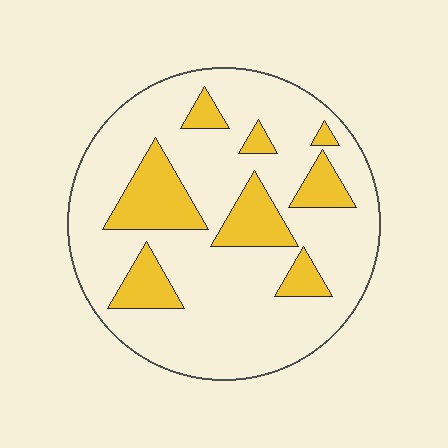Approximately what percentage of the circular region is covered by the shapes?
Approximately 20%.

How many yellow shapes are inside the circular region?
8.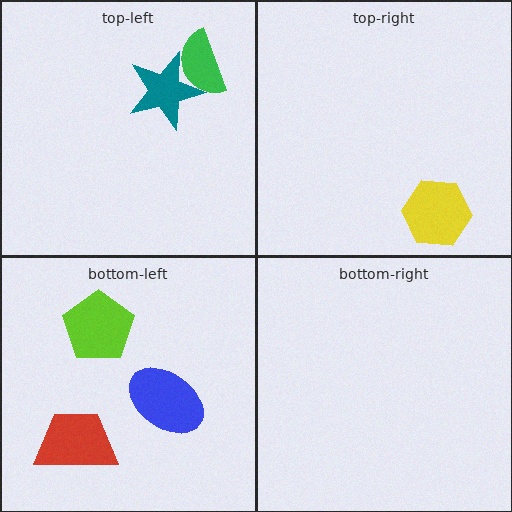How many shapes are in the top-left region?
2.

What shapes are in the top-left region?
The green semicircle, the teal star.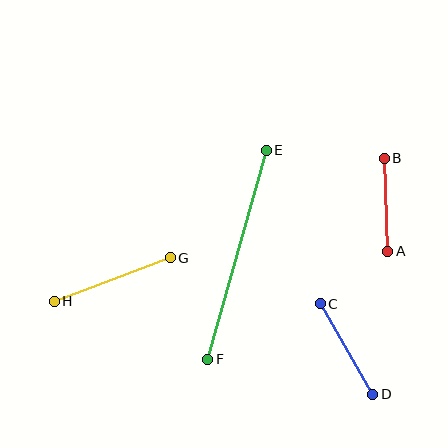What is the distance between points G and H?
The distance is approximately 124 pixels.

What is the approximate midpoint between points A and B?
The midpoint is at approximately (386, 205) pixels.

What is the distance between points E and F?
The distance is approximately 217 pixels.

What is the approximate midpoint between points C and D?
The midpoint is at approximately (347, 349) pixels.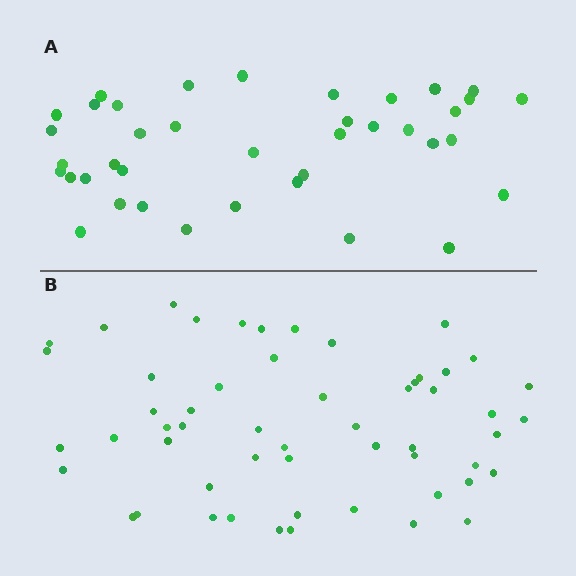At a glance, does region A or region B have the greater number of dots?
Region B (the bottom region) has more dots.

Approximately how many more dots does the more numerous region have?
Region B has approximately 15 more dots than region A.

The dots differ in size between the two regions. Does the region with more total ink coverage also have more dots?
No. Region A has more total ink coverage because its dots are larger, but region B actually contains more individual dots. Total area can be misleading — the number of items is what matters here.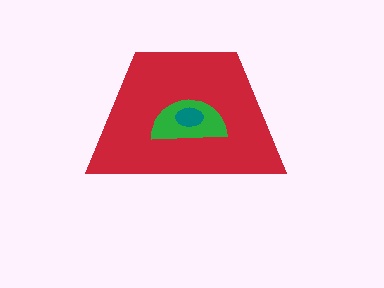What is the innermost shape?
The teal ellipse.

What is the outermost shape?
The red trapezoid.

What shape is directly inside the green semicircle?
The teal ellipse.